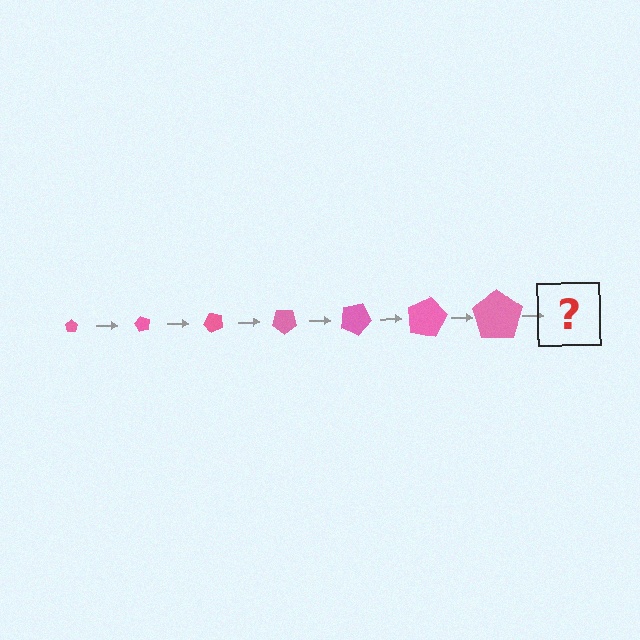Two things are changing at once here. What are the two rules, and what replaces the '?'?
The two rules are that the pentagon grows larger each step and it rotates 60 degrees each step. The '?' should be a pentagon, larger than the previous one and rotated 420 degrees from the start.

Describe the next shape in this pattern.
It should be a pentagon, larger than the previous one and rotated 420 degrees from the start.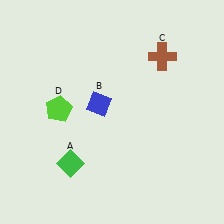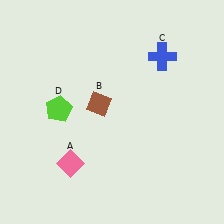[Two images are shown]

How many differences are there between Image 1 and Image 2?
There are 3 differences between the two images.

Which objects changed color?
A changed from green to pink. B changed from blue to brown. C changed from brown to blue.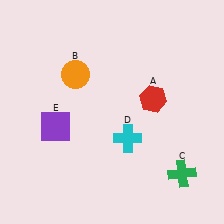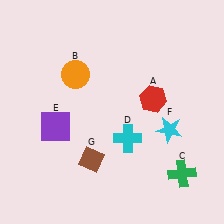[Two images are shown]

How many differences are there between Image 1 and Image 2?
There are 2 differences between the two images.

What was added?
A cyan star (F), a brown diamond (G) were added in Image 2.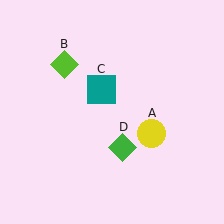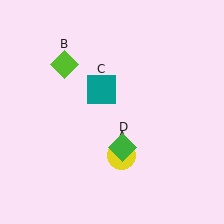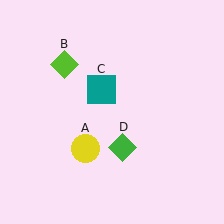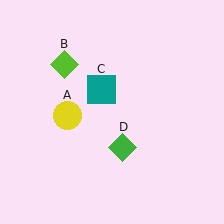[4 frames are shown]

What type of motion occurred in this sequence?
The yellow circle (object A) rotated clockwise around the center of the scene.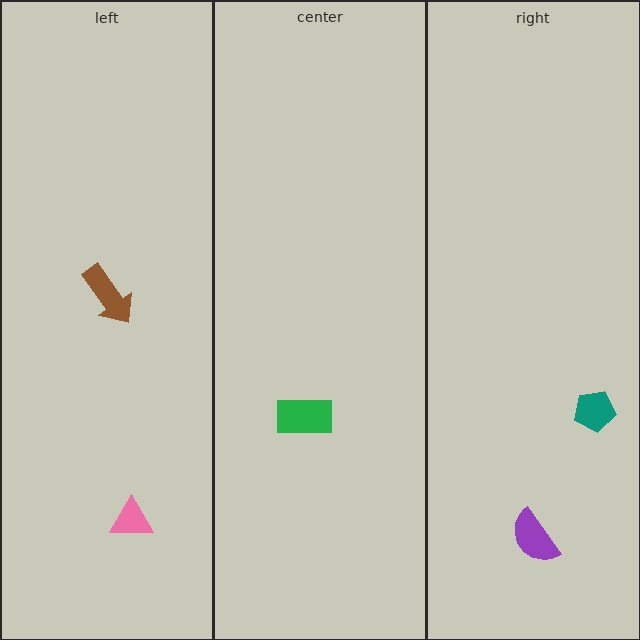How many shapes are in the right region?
2.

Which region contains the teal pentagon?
The right region.